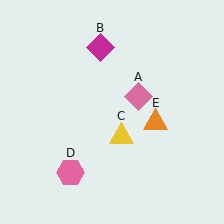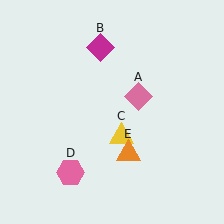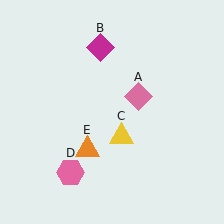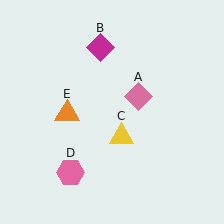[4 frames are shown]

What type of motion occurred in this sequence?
The orange triangle (object E) rotated clockwise around the center of the scene.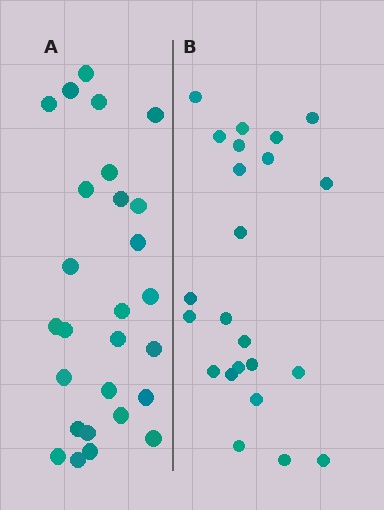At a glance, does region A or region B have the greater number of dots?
Region A (the left region) has more dots.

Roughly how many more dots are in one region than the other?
Region A has about 4 more dots than region B.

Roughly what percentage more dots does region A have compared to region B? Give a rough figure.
About 15% more.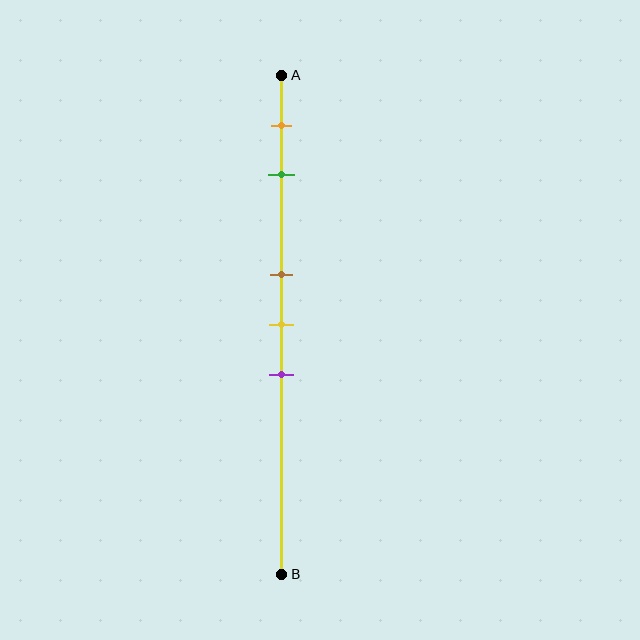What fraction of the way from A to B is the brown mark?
The brown mark is approximately 40% (0.4) of the way from A to B.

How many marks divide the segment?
There are 5 marks dividing the segment.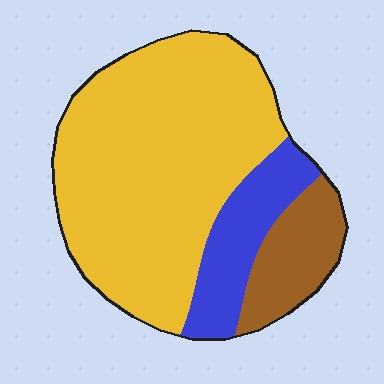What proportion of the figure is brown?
Brown covers 14% of the figure.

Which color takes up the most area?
Yellow, at roughly 70%.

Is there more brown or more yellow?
Yellow.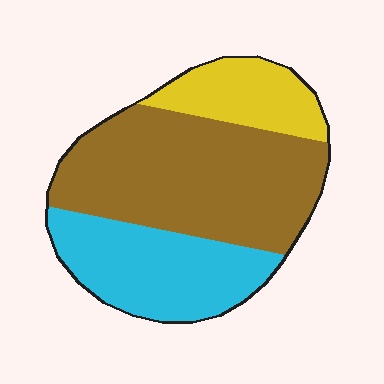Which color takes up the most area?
Brown, at roughly 50%.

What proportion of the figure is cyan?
Cyan takes up between a sixth and a third of the figure.